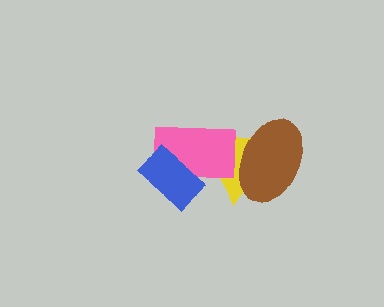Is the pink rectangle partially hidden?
Yes, it is partially covered by another shape.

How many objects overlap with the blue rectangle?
2 objects overlap with the blue rectangle.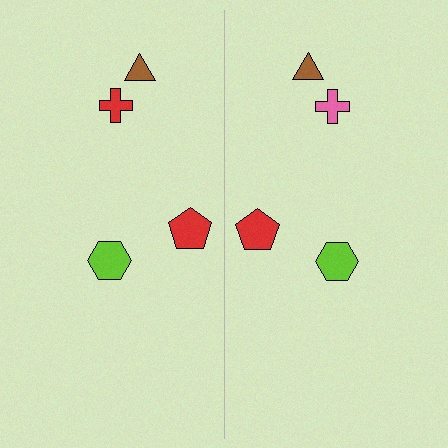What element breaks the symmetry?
The pink cross on the right side breaks the symmetry — its mirror counterpart is red.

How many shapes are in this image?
There are 8 shapes in this image.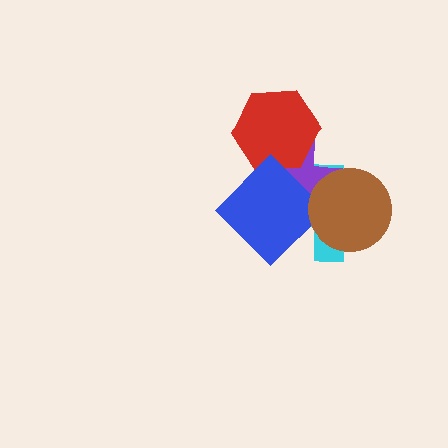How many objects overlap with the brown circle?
2 objects overlap with the brown circle.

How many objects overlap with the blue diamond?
2 objects overlap with the blue diamond.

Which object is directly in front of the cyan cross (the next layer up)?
The purple cross is directly in front of the cyan cross.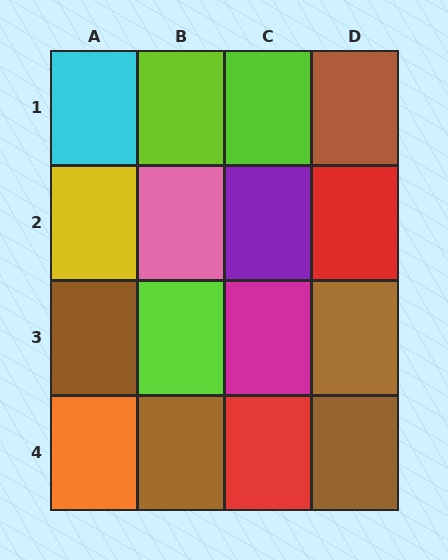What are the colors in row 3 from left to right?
Brown, lime, magenta, brown.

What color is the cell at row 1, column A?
Cyan.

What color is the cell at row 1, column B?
Lime.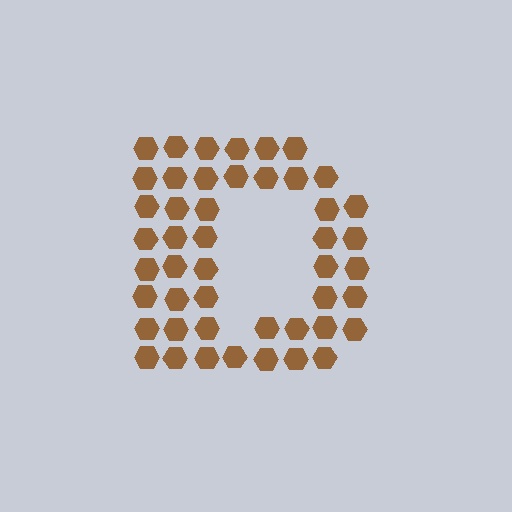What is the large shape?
The large shape is the letter D.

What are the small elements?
The small elements are hexagons.